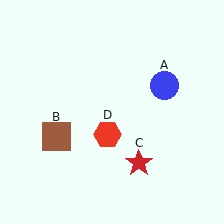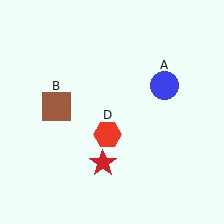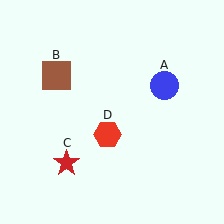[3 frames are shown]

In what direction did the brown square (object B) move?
The brown square (object B) moved up.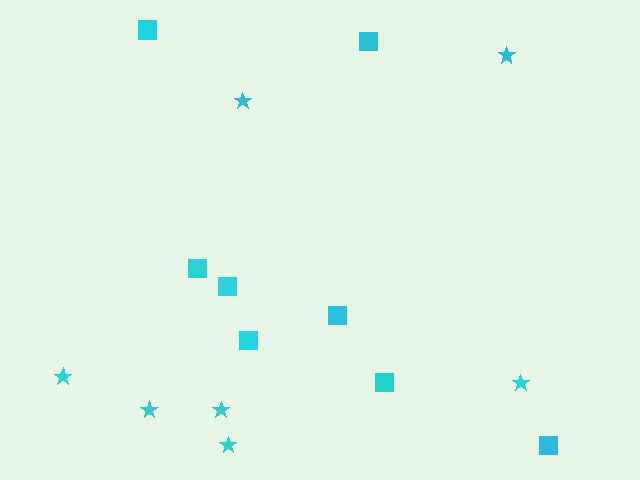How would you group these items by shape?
There are 2 groups: one group of squares (8) and one group of stars (7).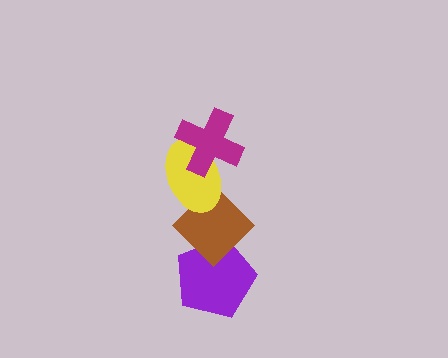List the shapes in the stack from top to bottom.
From top to bottom: the magenta cross, the yellow ellipse, the brown diamond, the purple pentagon.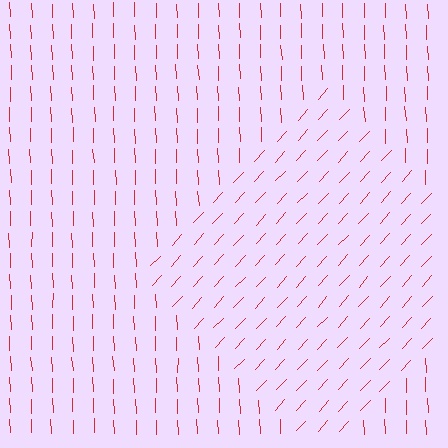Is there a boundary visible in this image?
Yes, there is a texture boundary formed by a change in line orientation.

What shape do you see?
I see a diamond.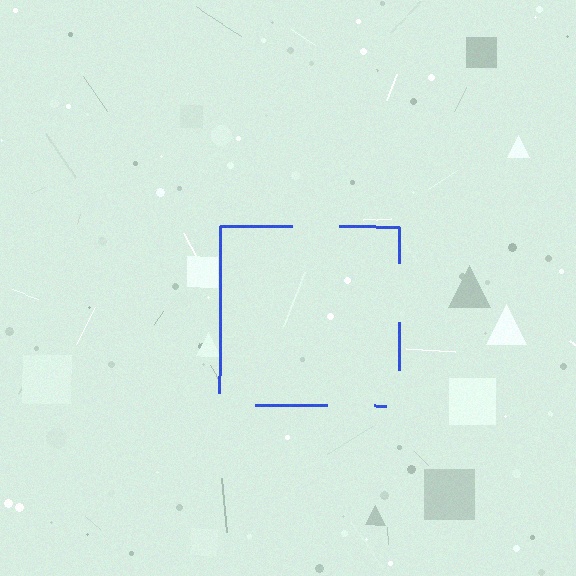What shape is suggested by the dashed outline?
The dashed outline suggests a square.